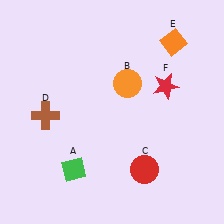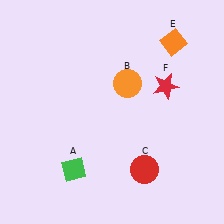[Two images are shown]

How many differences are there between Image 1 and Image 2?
There is 1 difference between the two images.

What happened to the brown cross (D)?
The brown cross (D) was removed in Image 2. It was in the bottom-left area of Image 1.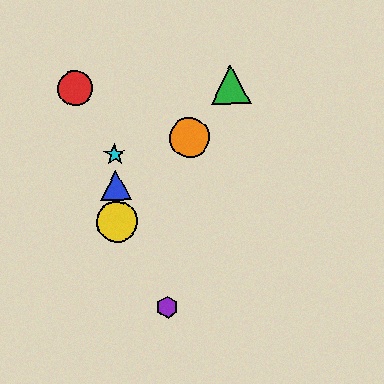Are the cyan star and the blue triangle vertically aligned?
Yes, both are at x≈115.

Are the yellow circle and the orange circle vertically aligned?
No, the yellow circle is at x≈117 and the orange circle is at x≈189.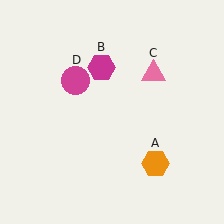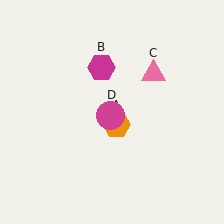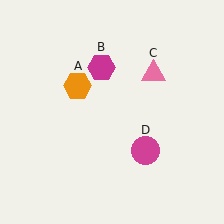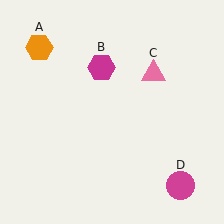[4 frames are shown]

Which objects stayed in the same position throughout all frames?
Magenta hexagon (object B) and pink triangle (object C) remained stationary.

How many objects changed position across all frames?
2 objects changed position: orange hexagon (object A), magenta circle (object D).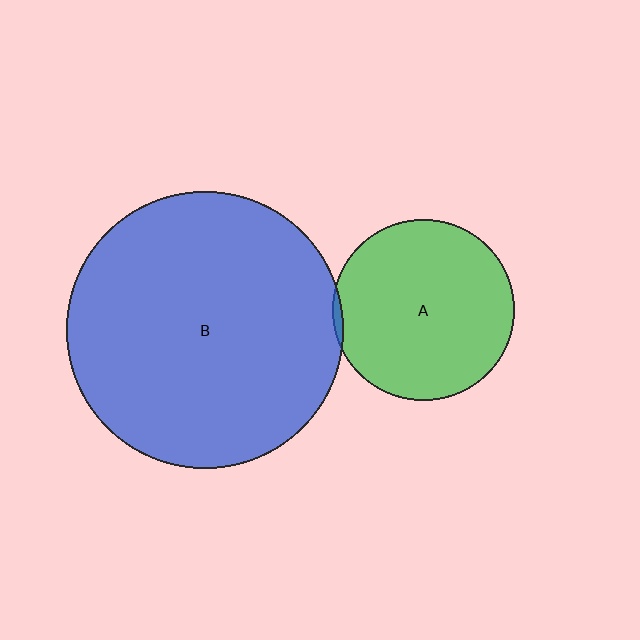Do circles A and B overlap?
Yes.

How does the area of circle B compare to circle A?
Approximately 2.3 times.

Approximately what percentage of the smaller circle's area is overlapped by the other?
Approximately 5%.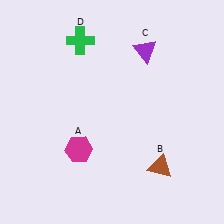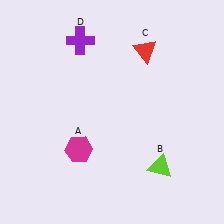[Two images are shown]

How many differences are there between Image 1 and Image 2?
There are 3 differences between the two images.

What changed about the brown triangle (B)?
In Image 1, B is brown. In Image 2, it changed to lime.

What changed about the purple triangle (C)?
In Image 1, C is purple. In Image 2, it changed to red.